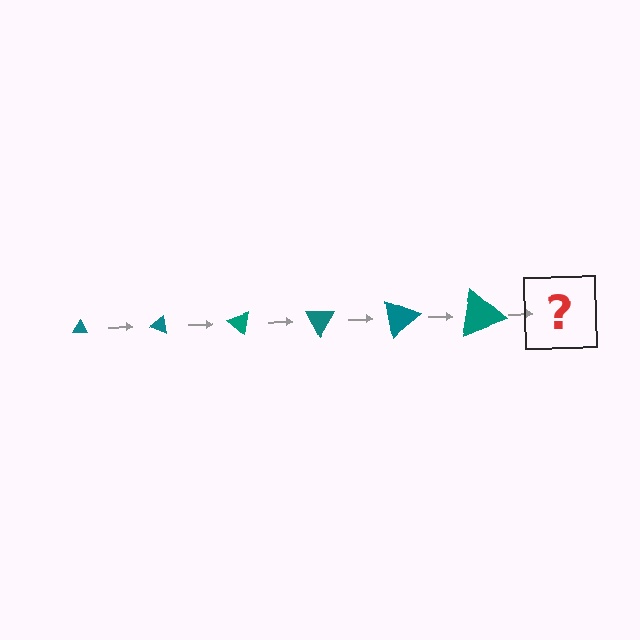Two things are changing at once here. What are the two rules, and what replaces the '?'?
The two rules are that the triangle grows larger each step and it rotates 20 degrees each step. The '?' should be a triangle, larger than the previous one and rotated 120 degrees from the start.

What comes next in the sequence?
The next element should be a triangle, larger than the previous one and rotated 120 degrees from the start.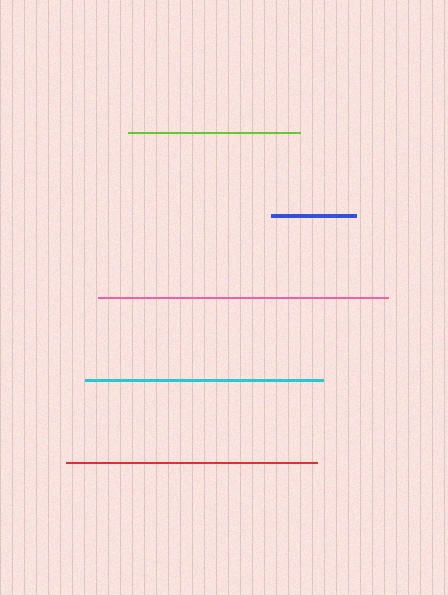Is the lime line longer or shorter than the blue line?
The lime line is longer than the blue line.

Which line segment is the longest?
The pink line is the longest at approximately 290 pixels.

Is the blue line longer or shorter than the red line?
The red line is longer than the blue line.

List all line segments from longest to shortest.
From longest to shortest: pink, red, cyan, lime, blue.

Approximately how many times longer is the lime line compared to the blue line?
The lime line is approximately 2.0 times the length of the blue line.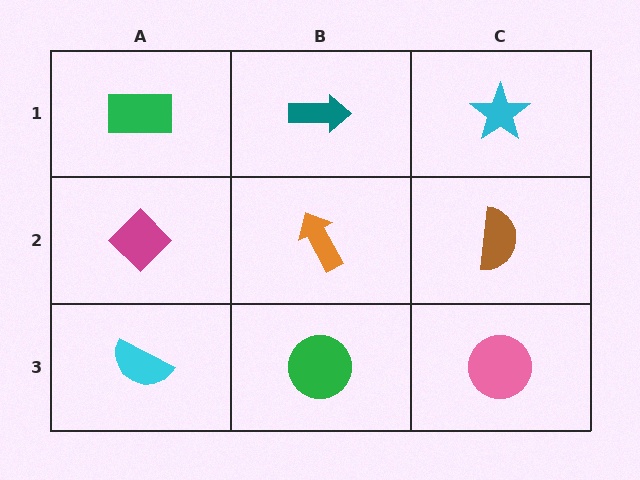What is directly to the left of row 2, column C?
An orange arrow.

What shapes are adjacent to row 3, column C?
A brown semicircle (row 2, column C), a green circle (row 3, column B).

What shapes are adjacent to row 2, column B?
A teal arrow (row 1, column B), a green circle (row 3, column B), a magenta diamond (row 2, column A), a brown semicircle (row 2, column C).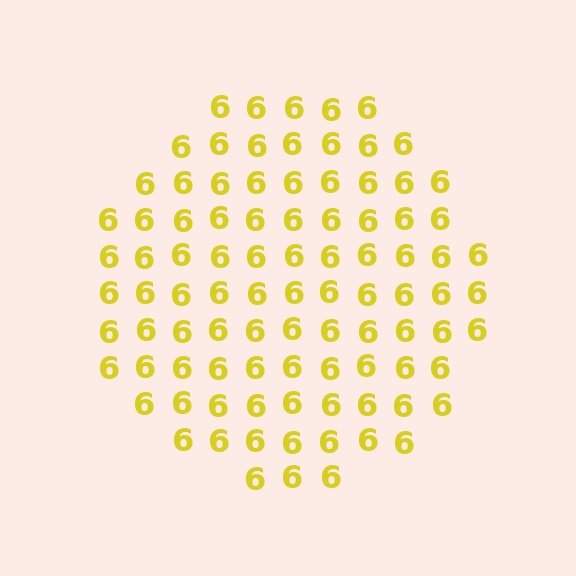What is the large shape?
The large shape is a circle.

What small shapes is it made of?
It is made of small digit 6's.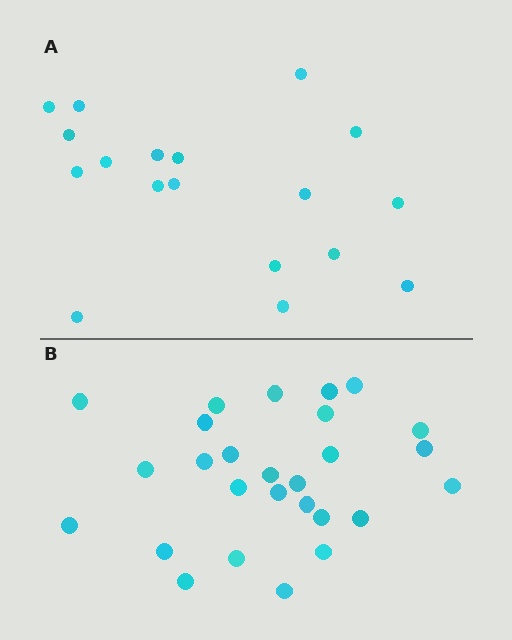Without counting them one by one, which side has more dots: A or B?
Region B (the bottom region) has more dots.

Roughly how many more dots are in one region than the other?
Region B has roughly 8 or so more dots than region A.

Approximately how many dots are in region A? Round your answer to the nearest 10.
About 20 dots. (The exact count is 18, which rounds to 20.)